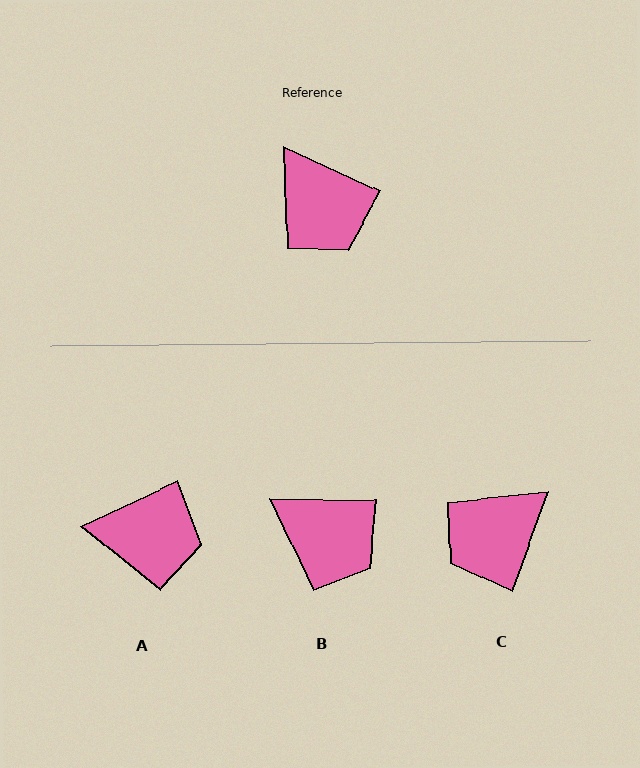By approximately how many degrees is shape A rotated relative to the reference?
Approximately 49 degrees counter-clockwise.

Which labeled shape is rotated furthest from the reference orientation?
C, about 86 degrees away.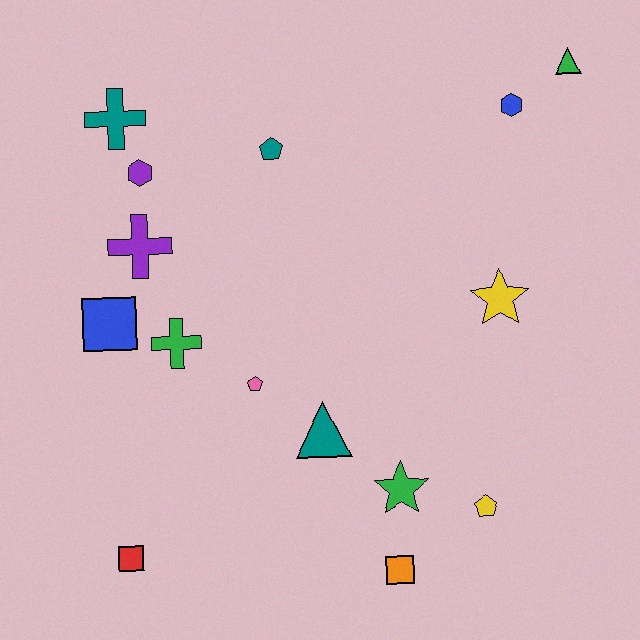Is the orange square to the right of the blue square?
Yes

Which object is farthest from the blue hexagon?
The red square is farthest from the blue hexagon.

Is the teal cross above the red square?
Yes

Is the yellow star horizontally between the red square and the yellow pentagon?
No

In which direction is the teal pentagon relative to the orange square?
The teal pentagon is above the orange square.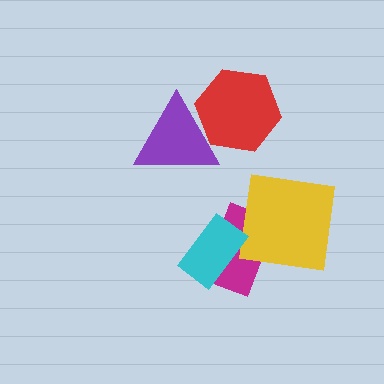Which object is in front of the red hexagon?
The purple triangle is in front of the red hexagon.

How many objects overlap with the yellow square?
1 object overlaps with the yellow square.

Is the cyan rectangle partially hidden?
No, no other shape covers it.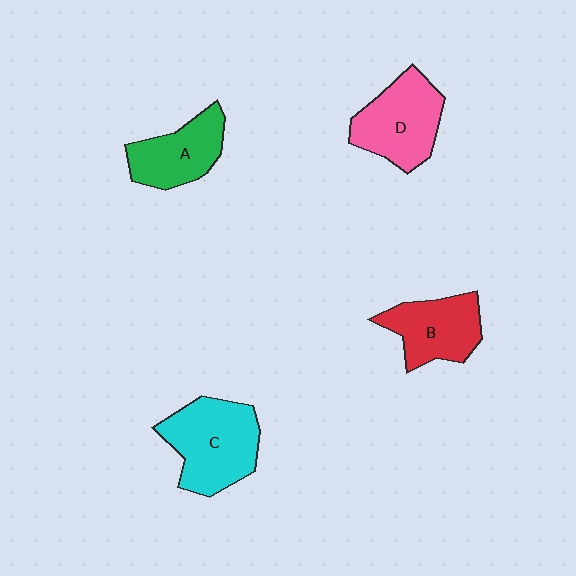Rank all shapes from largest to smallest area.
From largest to smallest: C (cyan), D (pink), B (red), A (green).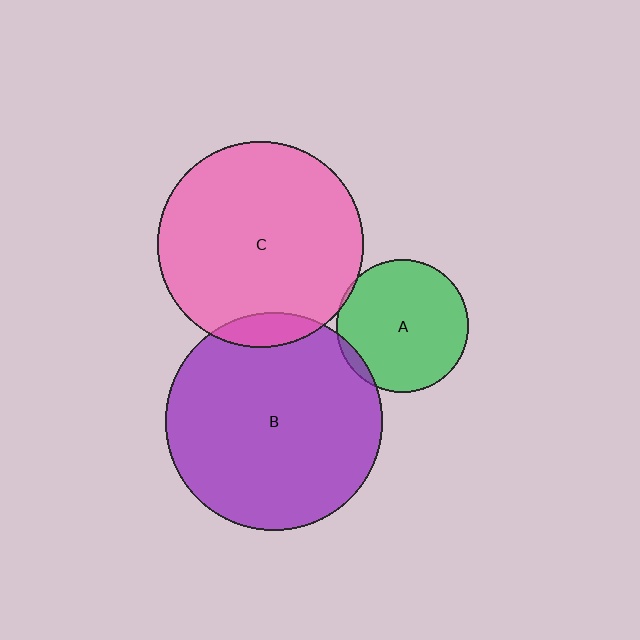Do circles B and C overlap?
Yes.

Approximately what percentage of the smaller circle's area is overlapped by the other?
Approximately 10%.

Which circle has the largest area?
Circle B (purple).